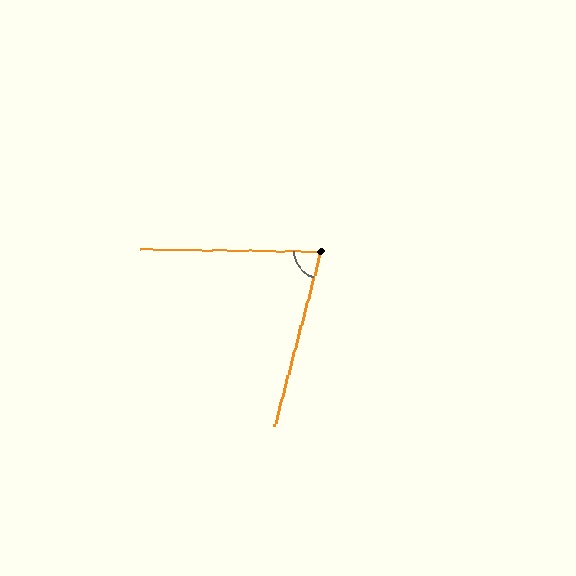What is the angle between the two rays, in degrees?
Approximately 76 degrees.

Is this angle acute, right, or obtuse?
It is acute.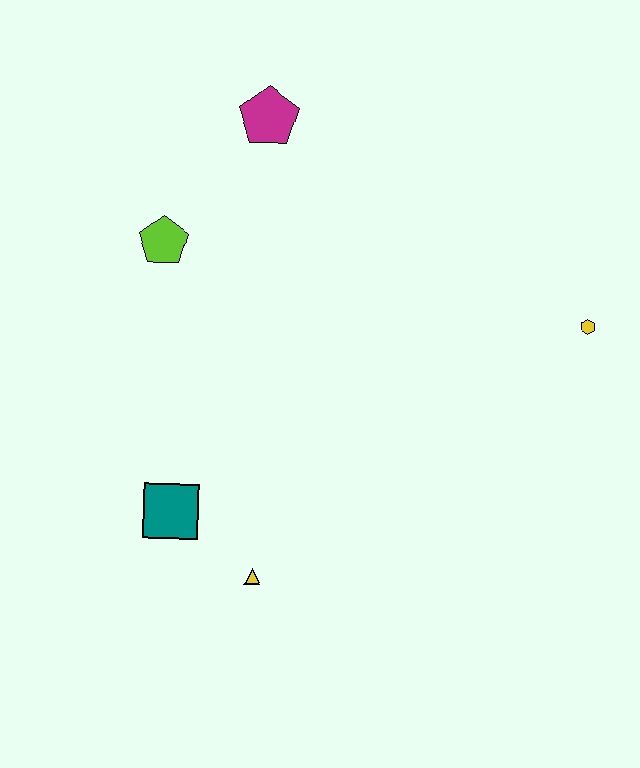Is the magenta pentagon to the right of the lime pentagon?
Yes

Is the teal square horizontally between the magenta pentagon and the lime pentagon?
Yes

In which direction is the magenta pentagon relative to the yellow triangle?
The magenta pentagon is above the yellow triangle.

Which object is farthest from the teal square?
The yellow hexagon is farthest from the teal square.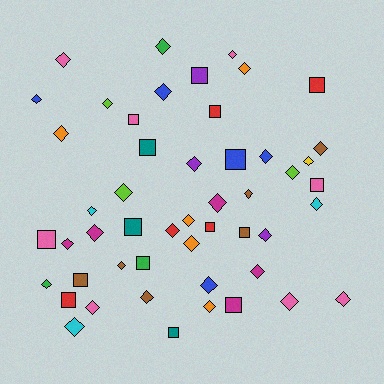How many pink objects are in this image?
There are 8 pink objects.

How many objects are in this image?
There are 50 objects.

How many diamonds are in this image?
There are 34 diamonds.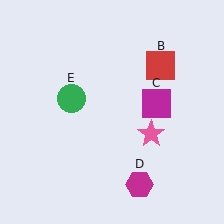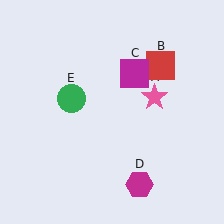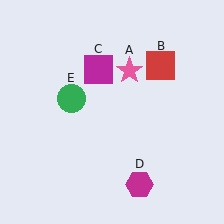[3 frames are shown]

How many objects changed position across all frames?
2 objects changed position: pink star (object A), magenta square (object C).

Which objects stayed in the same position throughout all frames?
Red square (object B) and magenta hexagon (object D) and green circle (object E) remained stationary.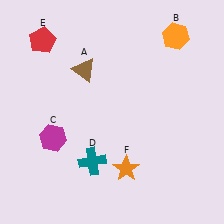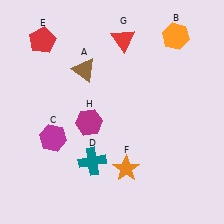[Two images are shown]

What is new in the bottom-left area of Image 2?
A magenta hexagon (H) was added in the bottom-left area of Image 2.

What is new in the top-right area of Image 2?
A red triangle (G) was added in the top-right area of Image 2.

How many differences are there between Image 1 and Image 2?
There are 2 differences between the two images.